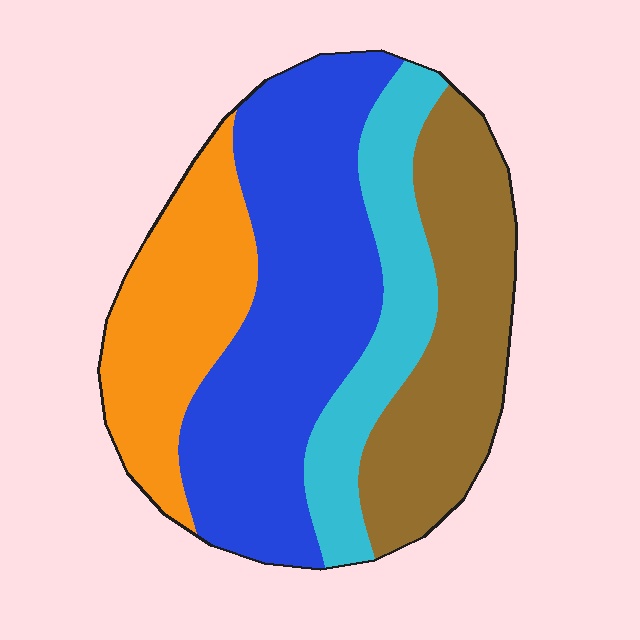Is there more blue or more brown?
Blue.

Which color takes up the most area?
Blue, at roughly 40%.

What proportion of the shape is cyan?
Cyan takes up about one sixth (1/6) of the shape.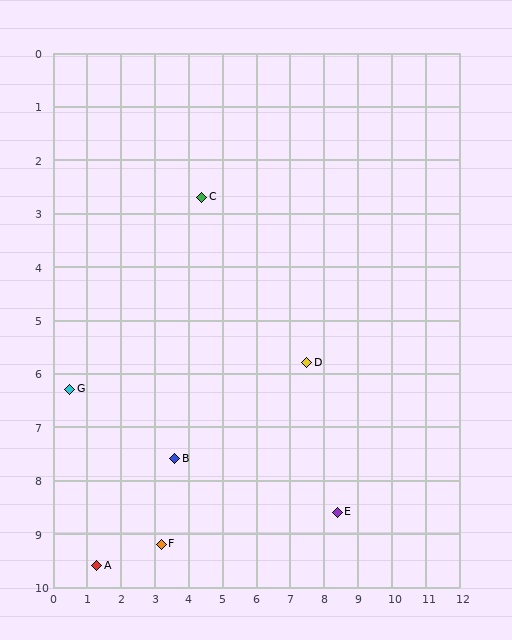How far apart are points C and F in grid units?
Points C and F are about 6.6 grid units apart.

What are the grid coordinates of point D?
Point D is at approximately (7.5, 5.8).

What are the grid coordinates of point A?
Point A is at approximately (1.3, 9.6).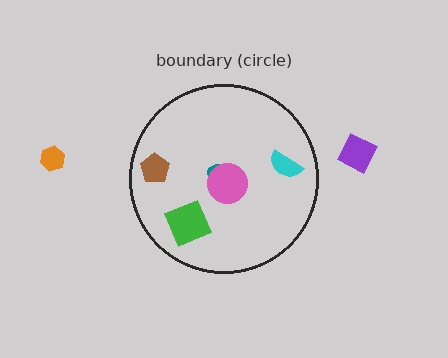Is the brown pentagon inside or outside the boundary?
Inside.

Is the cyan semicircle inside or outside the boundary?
Inside.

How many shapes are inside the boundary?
5 inside, 2 outside.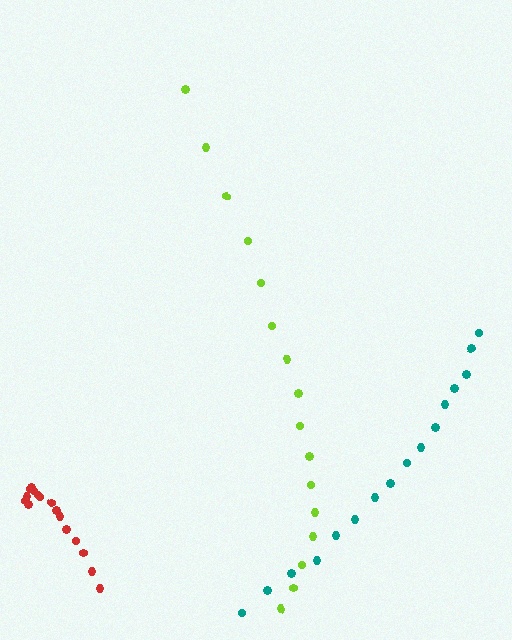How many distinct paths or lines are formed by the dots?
There are 3 distinct paths.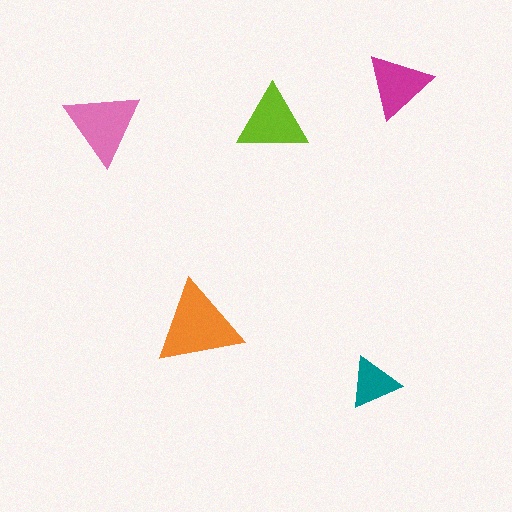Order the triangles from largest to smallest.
the orange one, the pink one, the lime one, the magenta one, the teal one.